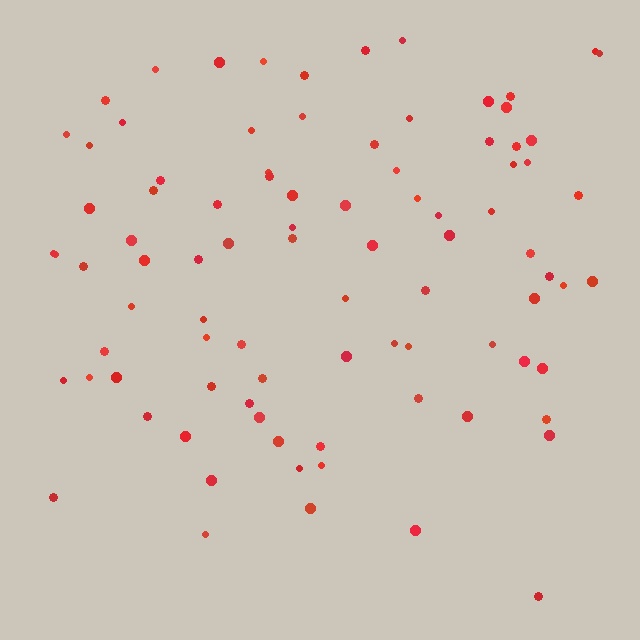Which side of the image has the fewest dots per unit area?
The bottom.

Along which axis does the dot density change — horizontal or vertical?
Vertical.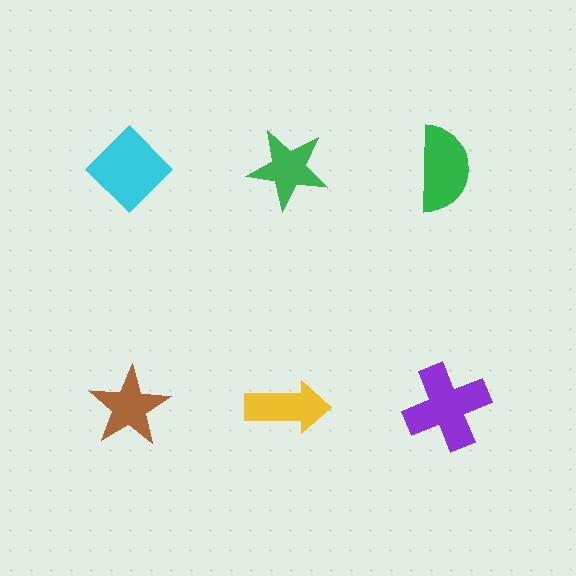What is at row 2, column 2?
A yellow arrow.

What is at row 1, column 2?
A green star.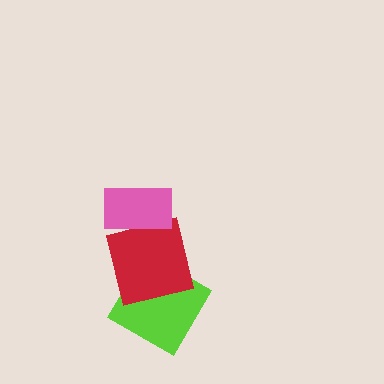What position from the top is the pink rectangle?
The pink rectangle is 1st from the top.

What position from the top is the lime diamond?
The lime diamond is 3rd from the top.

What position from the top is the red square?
The red square is 2nd from the top.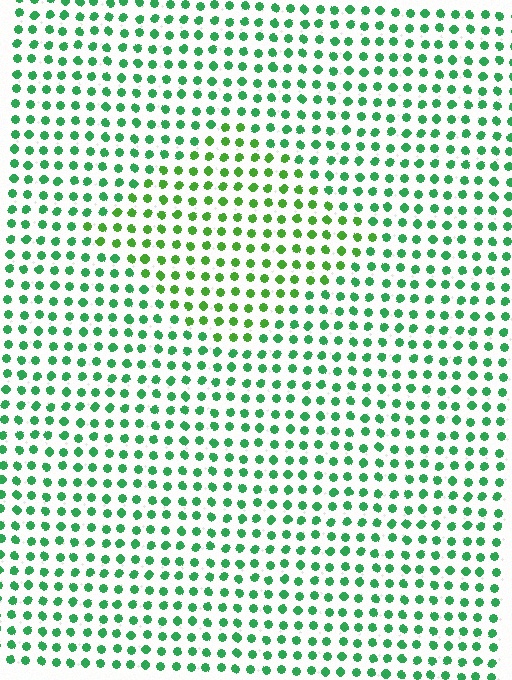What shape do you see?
I see a diamond.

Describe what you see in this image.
The image is filled with small green elements in a uniform arrangement. A diamond-shaped region is visible where the elements are tinted to a slightly different hue, forming a subtle color boundary.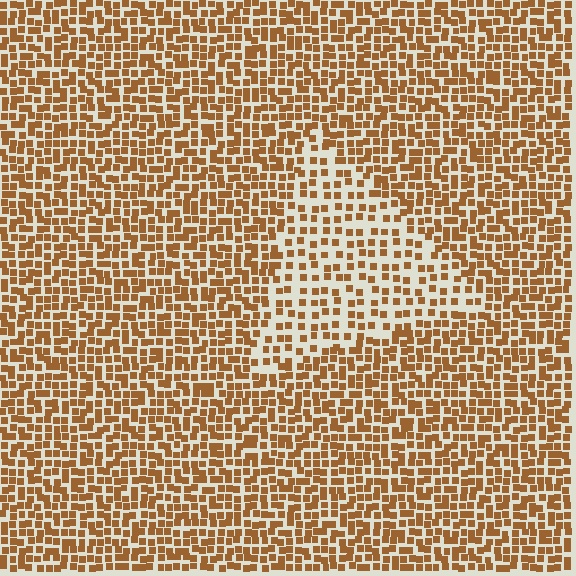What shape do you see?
I see a triangle.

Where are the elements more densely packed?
The elements are more densely packed outside the triangle boundary.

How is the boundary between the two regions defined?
The boundary is defined by a change in element density (approximately 1.9x ratio). All elements are the same color, size, and shape.